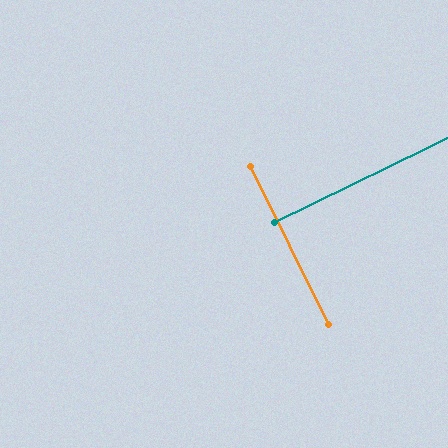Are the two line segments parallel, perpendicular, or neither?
Perpendicular — they meet at approximately 90°.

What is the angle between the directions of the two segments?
Approximately 90 degrees.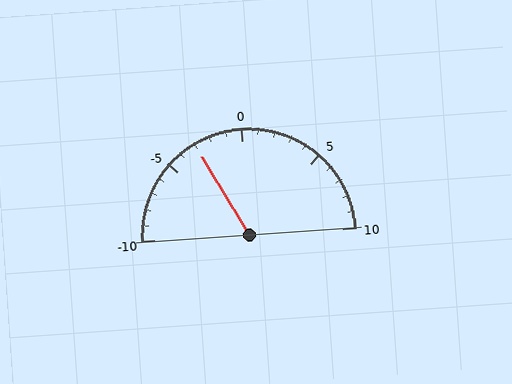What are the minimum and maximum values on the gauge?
The gauge ranges from -10 to 10.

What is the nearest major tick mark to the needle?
The nearest major tick mark is -5.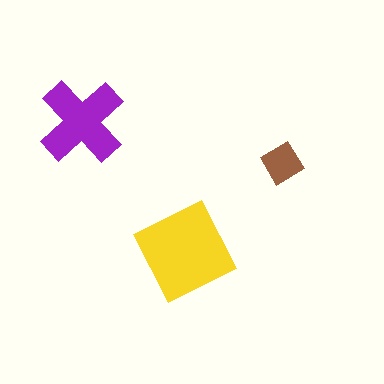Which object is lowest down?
The yellow square is bottommost.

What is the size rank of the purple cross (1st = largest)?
2nd.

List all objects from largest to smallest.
The yellow square, the purple cross, the brown diamond.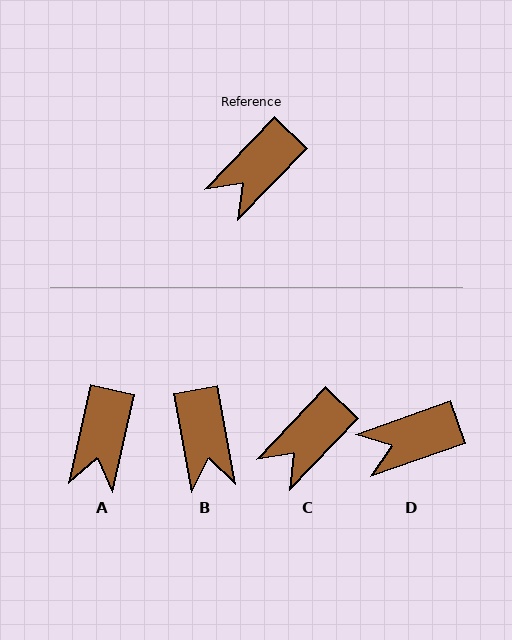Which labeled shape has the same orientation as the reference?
C.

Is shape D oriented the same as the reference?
No, it is off by about 27 degrees.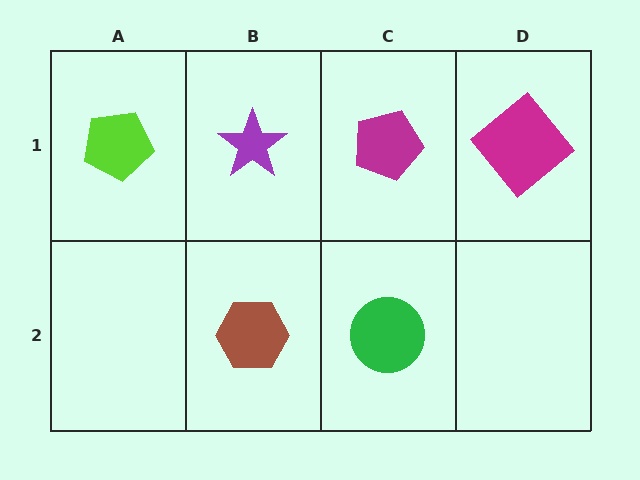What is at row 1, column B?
A purple star.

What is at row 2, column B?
A brown hexagon.